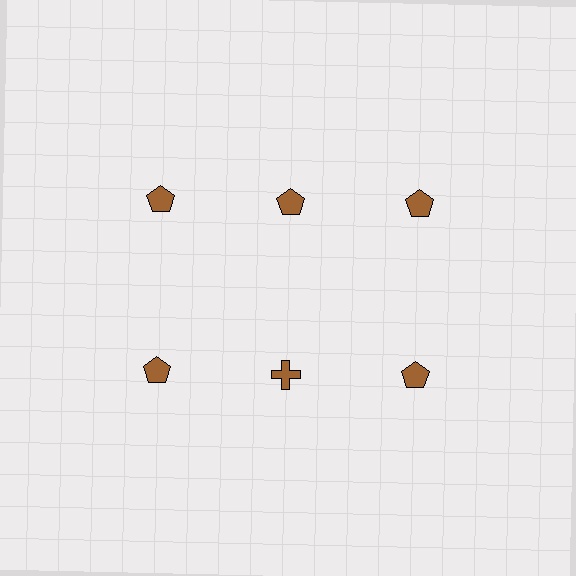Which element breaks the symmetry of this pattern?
The brown cross in the second row, second from left column breaks the symmetry. All other shapes are brown pentagons.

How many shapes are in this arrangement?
There are 6 shapes arranged in a grid pattern.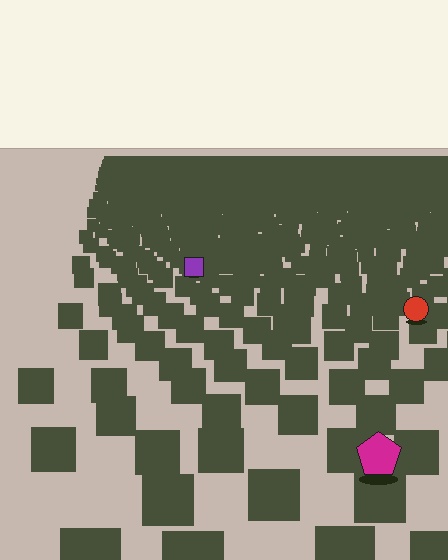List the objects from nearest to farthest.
From nearest to farthest: the magenta pentagon, the red circle, the purple square.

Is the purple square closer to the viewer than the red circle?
No. The red circle is closer — you can tell from the texture gradient: the ground texture is coarser near it.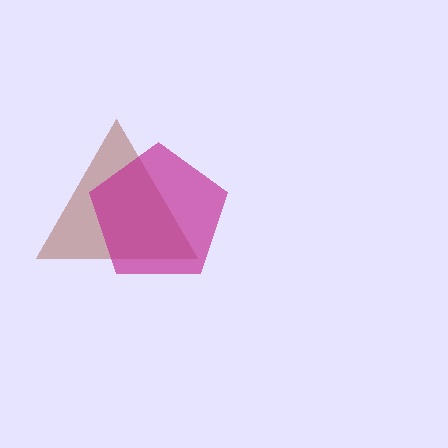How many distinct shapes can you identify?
There are 2 distinct shapes: a brown triangle, a magenta pentagon.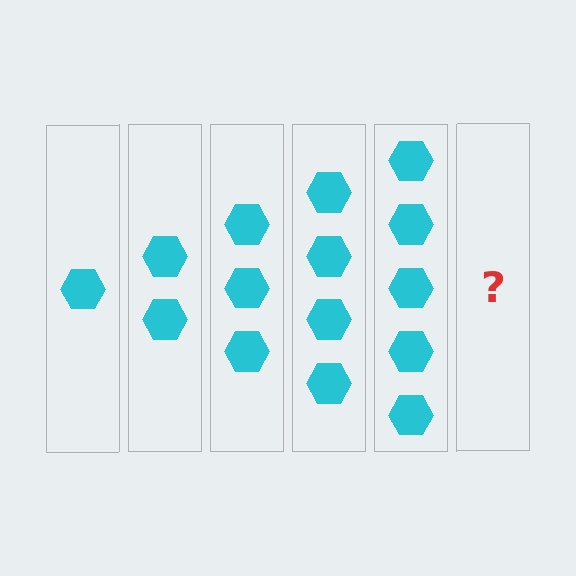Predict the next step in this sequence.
The next step is 6 hexagons.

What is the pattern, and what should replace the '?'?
The pattern is that each step adds one more hexagon. The '?' should be 6 hexagons.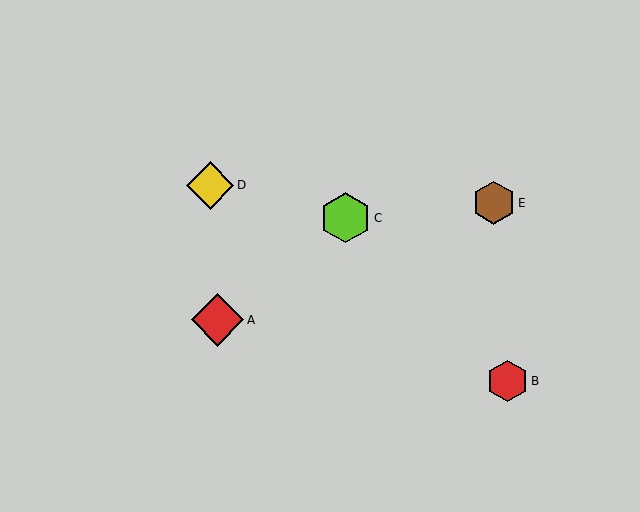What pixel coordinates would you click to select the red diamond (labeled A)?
Click at (218, 320) to select the red diamond A.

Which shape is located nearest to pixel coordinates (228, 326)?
The red diamond (labeled A) at (218, 320) is nearest to that location.